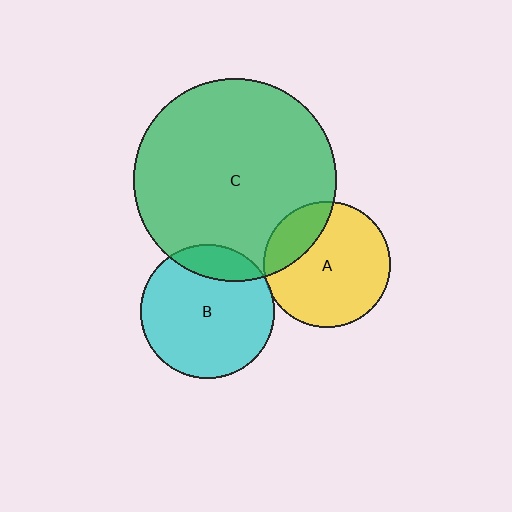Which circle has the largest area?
Circle C (green).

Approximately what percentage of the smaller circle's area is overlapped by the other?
Approximately 15%.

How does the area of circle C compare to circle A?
Approximately 2.6 times.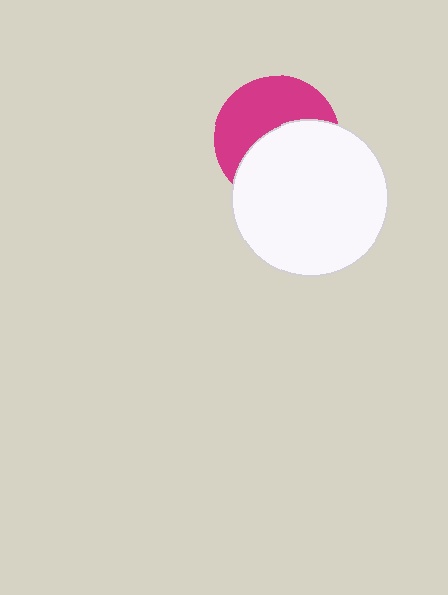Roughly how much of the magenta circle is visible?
About half of it is visible (roughly 48%).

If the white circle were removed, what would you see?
You would see the complete magenta circle.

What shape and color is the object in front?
The object in front is a white circle.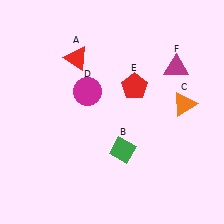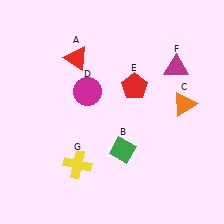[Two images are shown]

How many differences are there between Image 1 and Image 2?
There is 1 difference between the two images.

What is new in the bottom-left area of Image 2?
A yellow cross (G) was added in the bottom-left area of Image 2.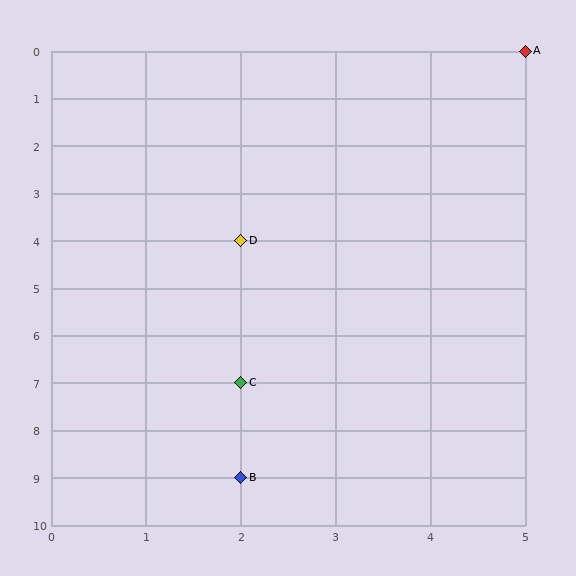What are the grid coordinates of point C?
Point C is at grid coordinates (2, 7).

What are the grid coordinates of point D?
Point D is at grid coordinates (2, 4).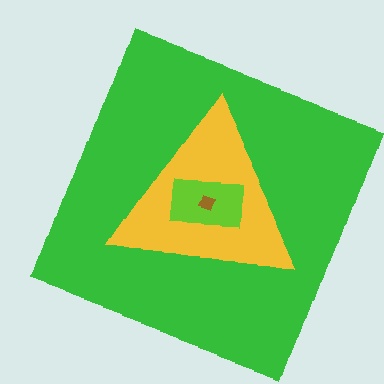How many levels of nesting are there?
4.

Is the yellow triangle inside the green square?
Yes.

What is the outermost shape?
The green square.